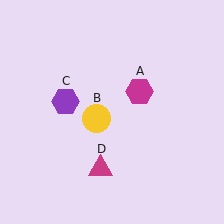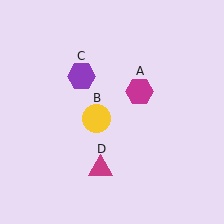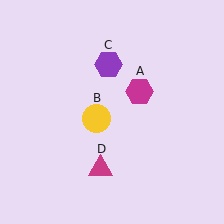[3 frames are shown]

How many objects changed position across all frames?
1 object changed position: purple hexagon (object C).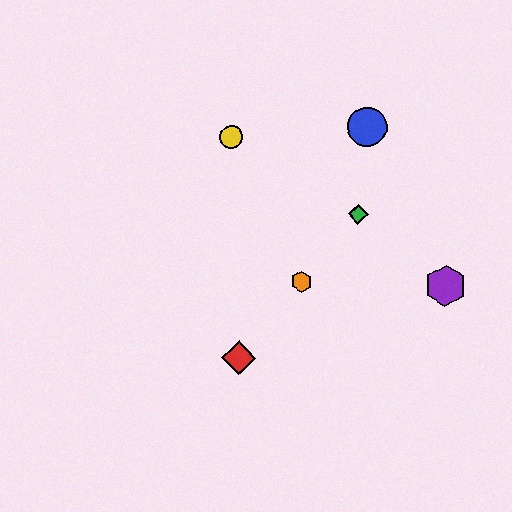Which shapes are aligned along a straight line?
The red diamond, the green diamond, the orange hexagon are aligned along a straight line.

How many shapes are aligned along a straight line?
3 shapes (the red diamond, the green diamond, the orange hexagon) are aligned along a straight line.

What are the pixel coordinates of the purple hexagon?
The purple hexagon is at (446, 286).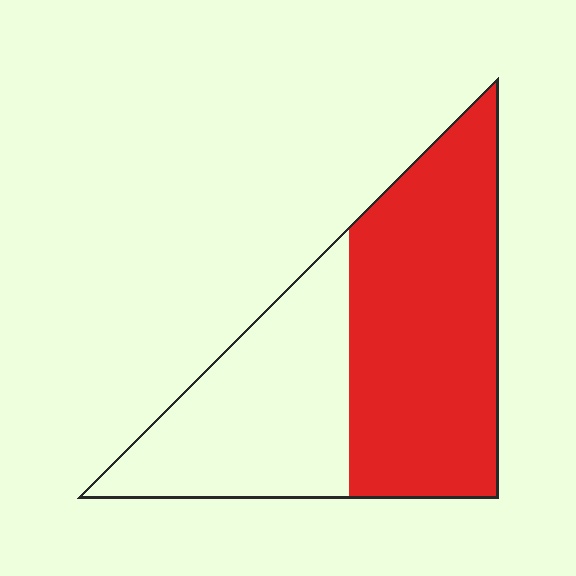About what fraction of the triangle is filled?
About three fifths (3/5).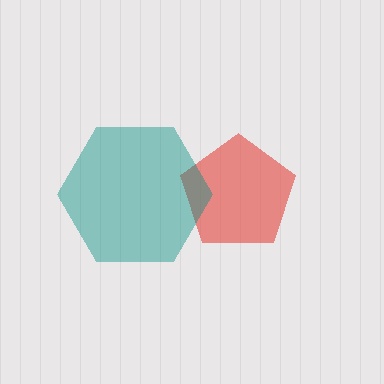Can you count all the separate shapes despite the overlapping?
Yes, there are 2 separate shapes.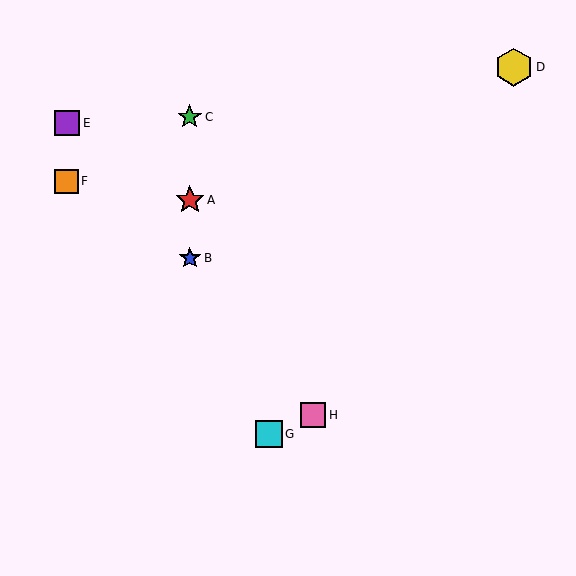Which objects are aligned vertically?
Objects A, B, C are aligned vertically.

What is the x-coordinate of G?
Object G is at x≈269.